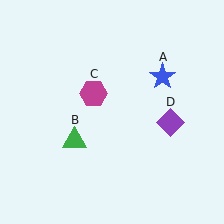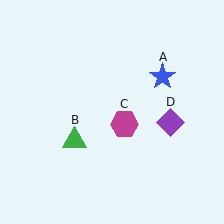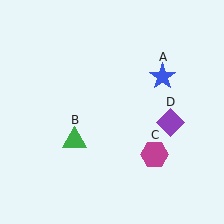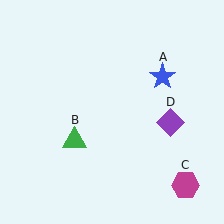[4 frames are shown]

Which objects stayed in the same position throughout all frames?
Blue star (object A) and green triangle (object B) and purple diamond (object D) remained stationary.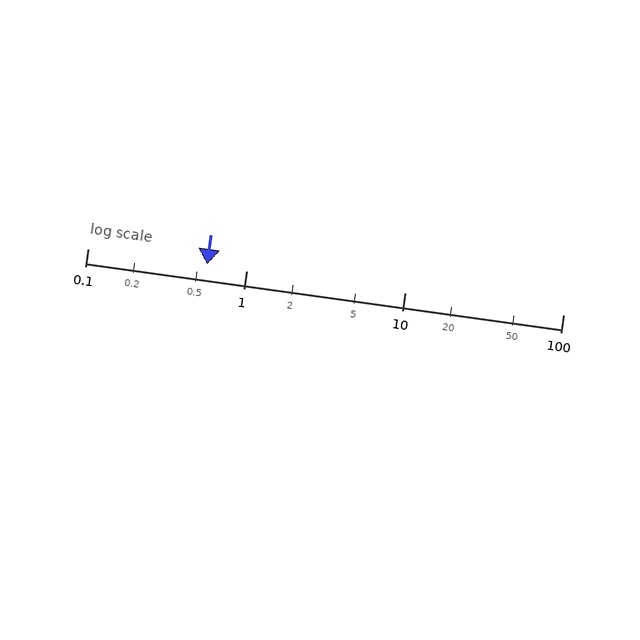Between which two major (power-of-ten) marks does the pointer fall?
The pointer is between 0.1 and 1.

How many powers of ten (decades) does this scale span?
The scale spans 3 decades, from 0.1 to 100.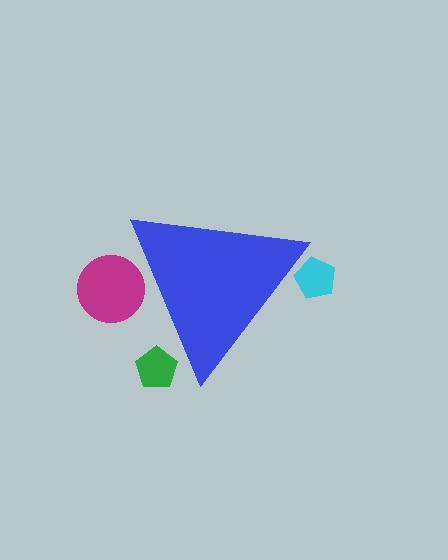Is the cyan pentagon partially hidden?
Yes, the cyan pentagon is partially hidden behind the blue triangle.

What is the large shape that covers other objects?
A blue triangle.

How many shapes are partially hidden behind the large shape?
3 shapes are partially hidden.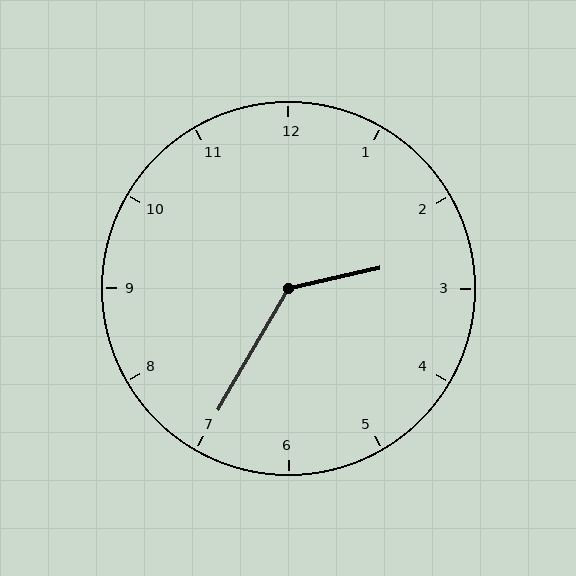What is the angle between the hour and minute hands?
Approximately 132 degrees.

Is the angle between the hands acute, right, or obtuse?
It is obtuse.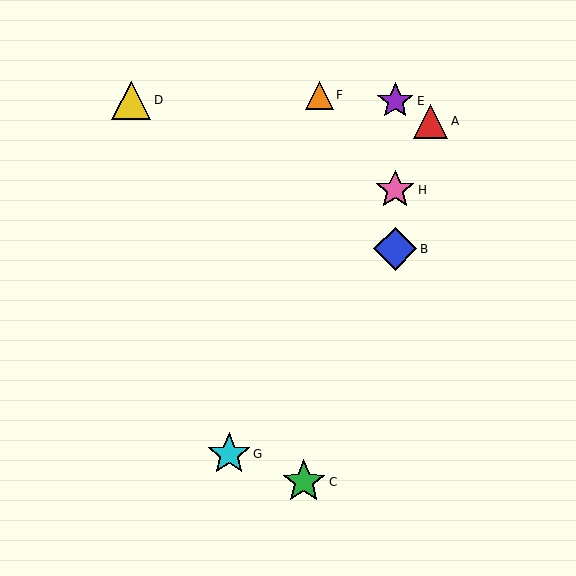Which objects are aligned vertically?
Objects B, E, H are aligned vertically.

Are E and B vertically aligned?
Yes, both are at x≈395.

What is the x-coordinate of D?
Object D is at x≈131.